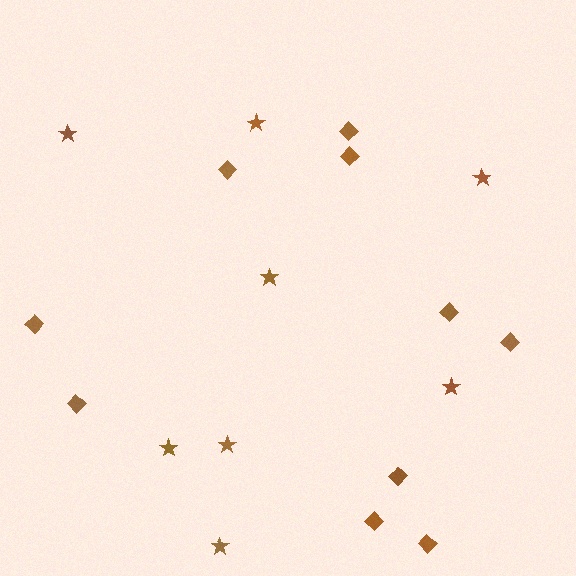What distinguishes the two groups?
There are 2 groups: one group of diamonds (10) and one group of stars (8).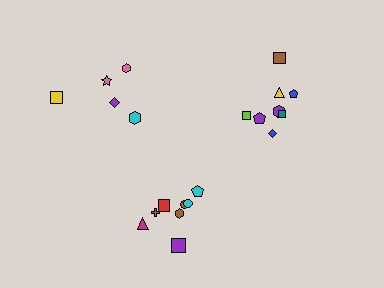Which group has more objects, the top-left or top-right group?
The top-right group.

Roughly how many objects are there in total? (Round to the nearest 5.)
Roughly 25 objects in total.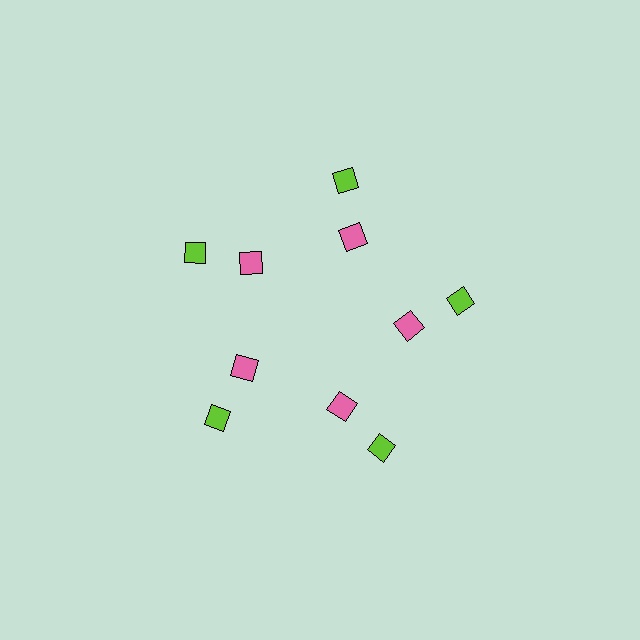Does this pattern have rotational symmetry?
Yes, this pattern has 5-fold rotational symmetry. It looks the same after rotating 72 degrees around the center.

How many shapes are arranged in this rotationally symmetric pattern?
There are 10 shapes, arranged in 5 groups of 2.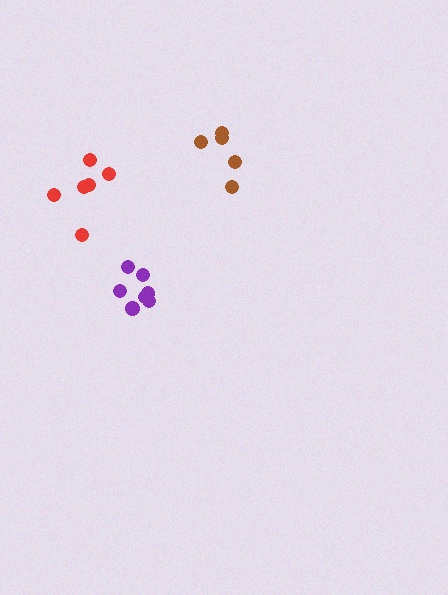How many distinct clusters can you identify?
There are 3 distinct clusters.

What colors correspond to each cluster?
The clusters are colored: brown, red, purple.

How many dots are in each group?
Group 1: 5 dots, Group 2: 6 dots, Group 3: 7 dots (18 total).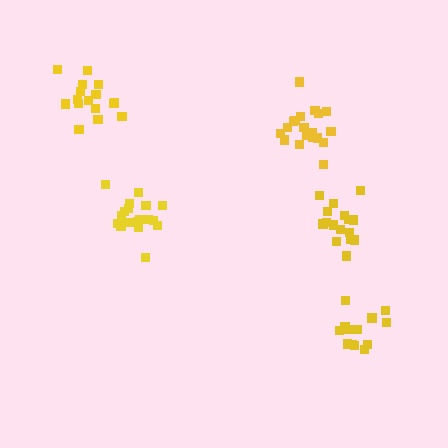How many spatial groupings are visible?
There are 5 spatial groupings.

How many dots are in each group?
Group 1: 19 dots, Group 2: 16 dots, Group 3: 14 dots, Group 4: 19 dots, Group 5: 16 dots (84 total).